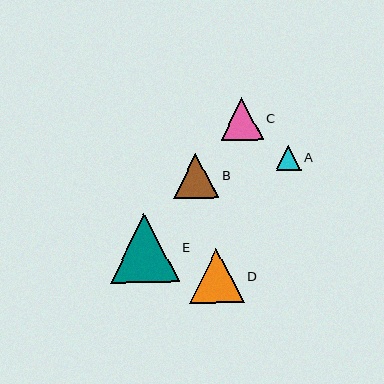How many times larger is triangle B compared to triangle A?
Triangle B is approximately 1.8 times the size of triangle A.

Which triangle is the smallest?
Triangle A is the smallest with a size of approximately 25 pixels.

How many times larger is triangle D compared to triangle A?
Triangle D is approximately 2.2 times the size of triangle A.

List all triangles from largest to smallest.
From largest to smallest: E, D, B, C, A.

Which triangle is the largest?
Triangle E is the largest with a size of approximately 69 pixels.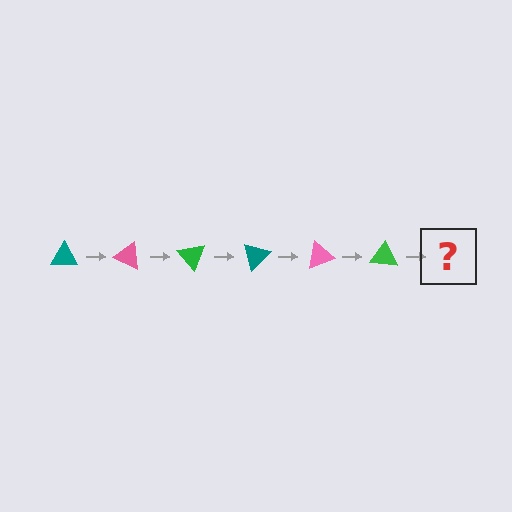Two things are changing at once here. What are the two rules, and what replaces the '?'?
The two rules are that it rotates 25 degrees each step and the color cycles through teal, pink, and green. The '?' should be a teal triangle, rotated 150 degrees from the start.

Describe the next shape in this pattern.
It should be a teal triangle, rotated 150 degrees from the start.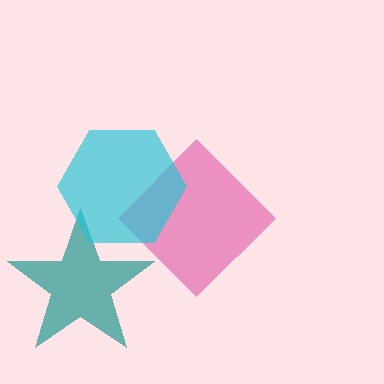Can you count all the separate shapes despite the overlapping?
Yes, there are 3 separate shapes.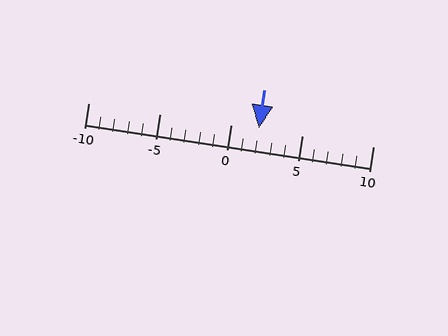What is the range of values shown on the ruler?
The ruler shows values from -10 to 10.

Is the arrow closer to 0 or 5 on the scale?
The arrow is closer to 0.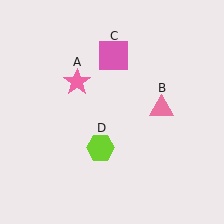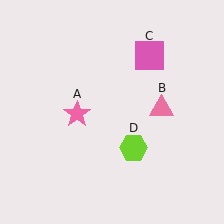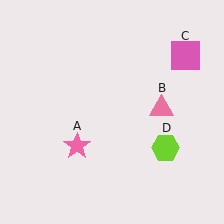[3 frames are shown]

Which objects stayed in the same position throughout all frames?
Pink triangle (object B) remained stationary.